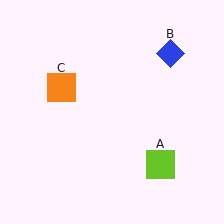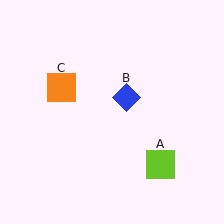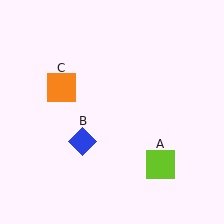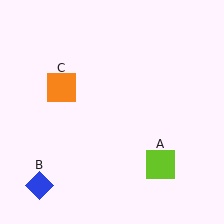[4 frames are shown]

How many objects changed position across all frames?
1 object changed position: blue diamond (object B).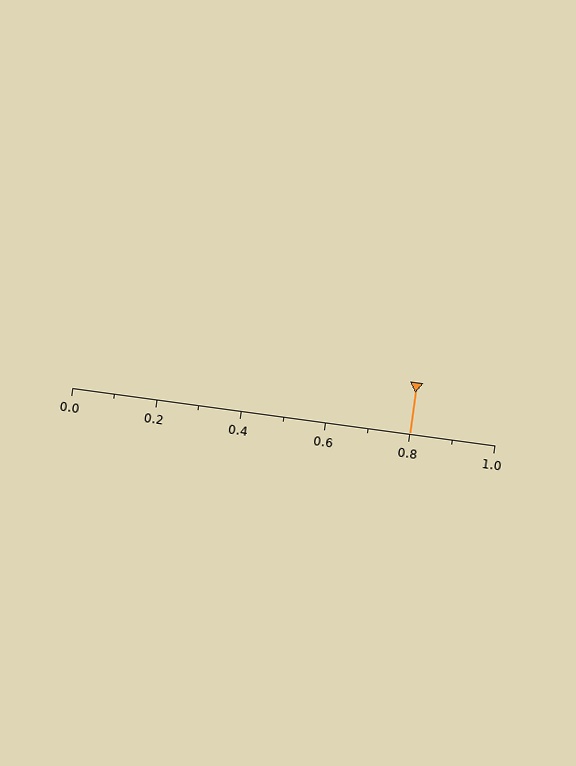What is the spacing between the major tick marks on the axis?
The major ticks are spaced 0.2 apart.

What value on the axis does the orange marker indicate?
The marker indicates approximately 0.8.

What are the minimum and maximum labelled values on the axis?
The axis runs from 0.0 to 1.0.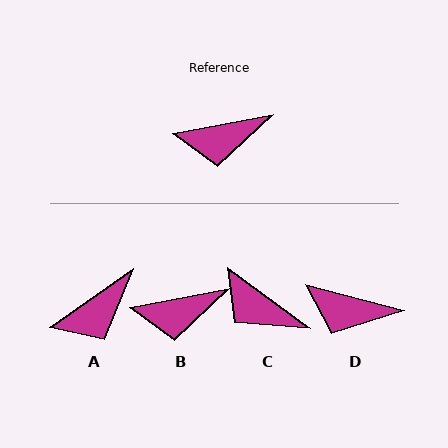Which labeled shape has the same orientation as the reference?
B.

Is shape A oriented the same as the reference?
No, it is off by about 25 degrees.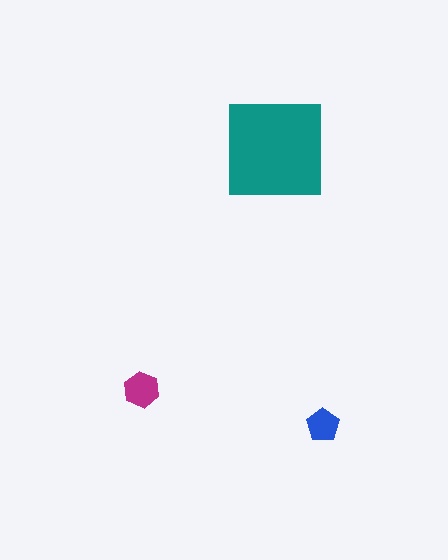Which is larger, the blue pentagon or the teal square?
The teal square.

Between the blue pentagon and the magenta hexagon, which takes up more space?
The magenta hexagon.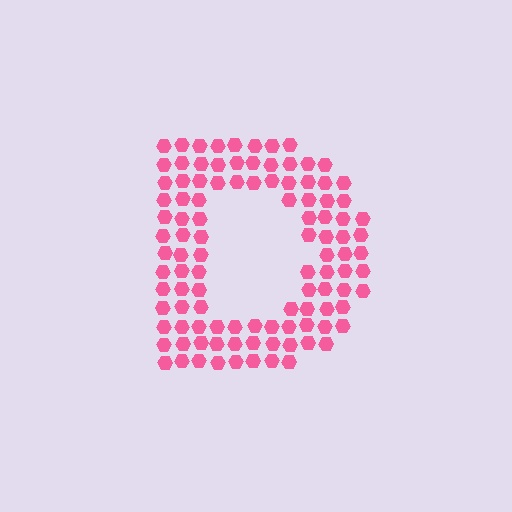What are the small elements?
The small elements are hexagons.